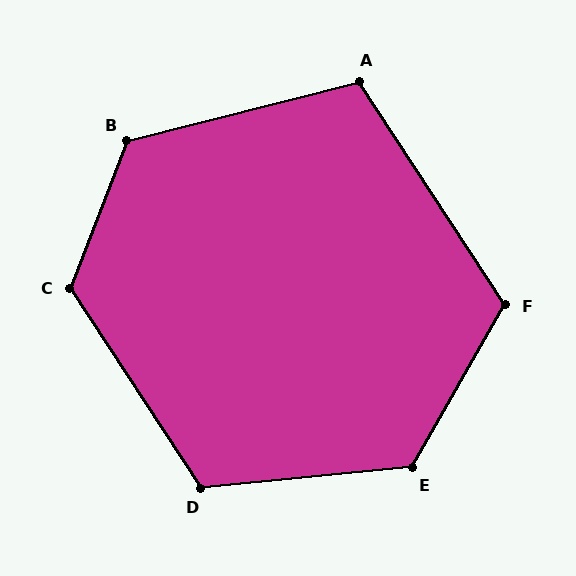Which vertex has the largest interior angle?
C, at approximately 126 degrees.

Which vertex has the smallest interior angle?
A, at approximately 109 degrees.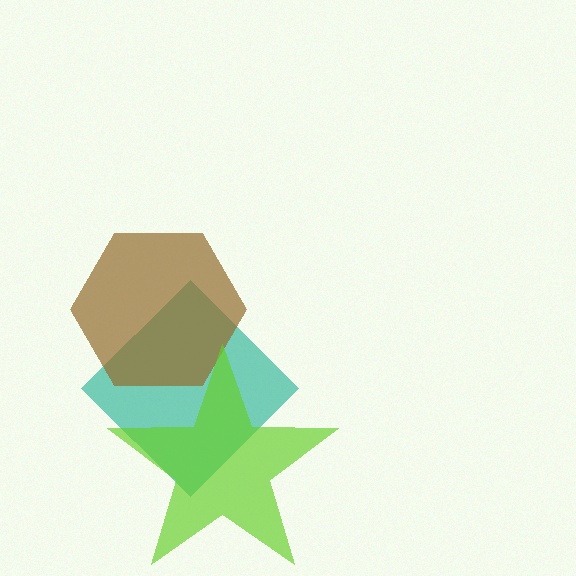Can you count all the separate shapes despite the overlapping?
Yes, there are 3 separate shapes.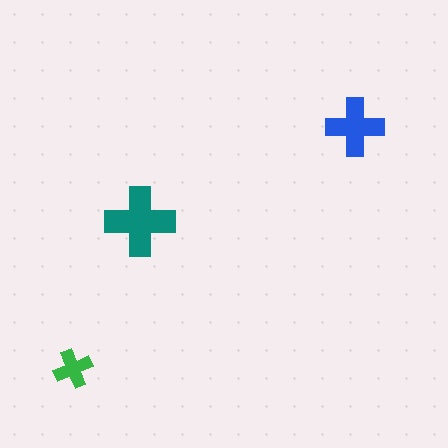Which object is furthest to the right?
The blue cross is rightmost.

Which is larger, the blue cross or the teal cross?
The teal one.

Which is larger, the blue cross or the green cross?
The blue one.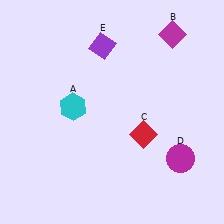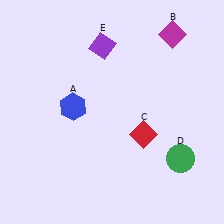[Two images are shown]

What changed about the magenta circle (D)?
In Image 1, D is magenta. In Image 2, it changed to green.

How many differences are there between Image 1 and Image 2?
There are 2 differences between the two images.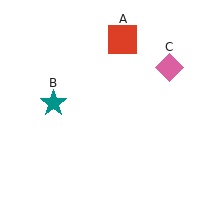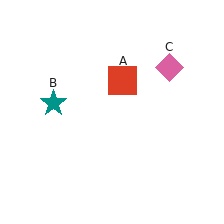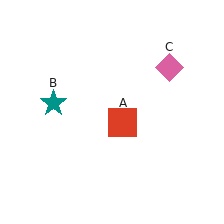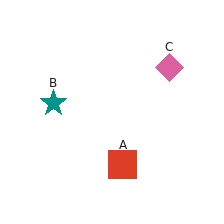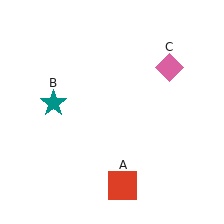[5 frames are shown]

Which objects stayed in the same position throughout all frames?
Teal star (object B) and pink diamond (object C) remained stationary.